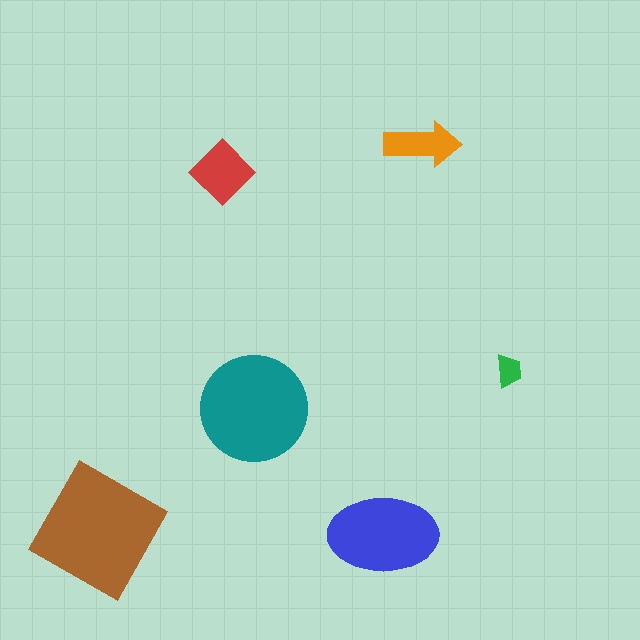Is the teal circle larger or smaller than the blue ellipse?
Larger.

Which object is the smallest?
The green trapezoid.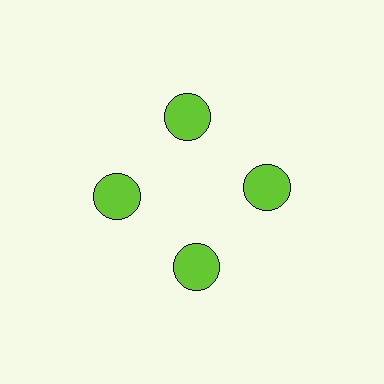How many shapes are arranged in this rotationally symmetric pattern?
There are 4 shapes, arranged in 4 groups of 1.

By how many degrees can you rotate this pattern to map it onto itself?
The pattern maps onto itself every 90 degrees of rotation.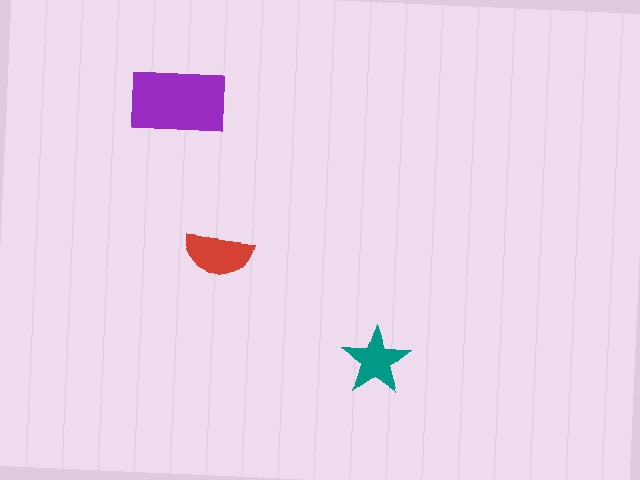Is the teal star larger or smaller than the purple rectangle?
Smaller.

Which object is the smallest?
The teal star.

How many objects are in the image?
There are 3 objects in the image.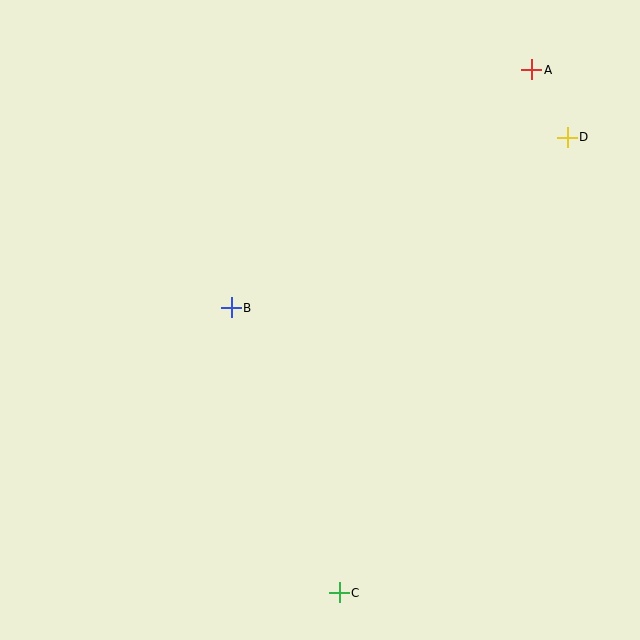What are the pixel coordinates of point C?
Point C is at (340, 593).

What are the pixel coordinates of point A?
Point A is at (531, 69).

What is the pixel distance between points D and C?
The distance between D and C is 509 pixels.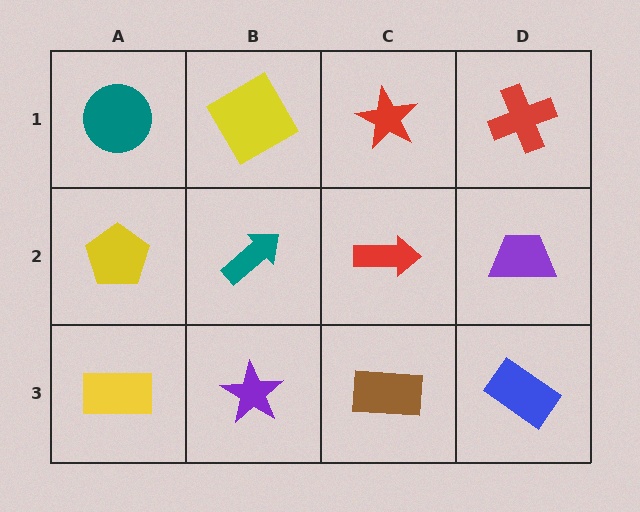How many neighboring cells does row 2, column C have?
4.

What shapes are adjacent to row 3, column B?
A teal arrow (row 2, column B), a yellow rectangle (row 3, column A), a brown rectangle (row 3, column C).